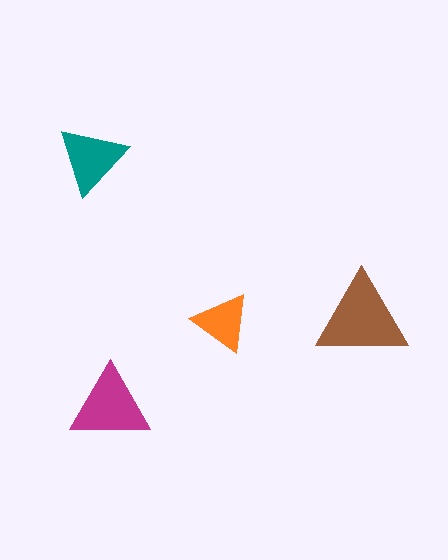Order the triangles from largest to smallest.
the brown one, the magenta one, the teal one, the orange one.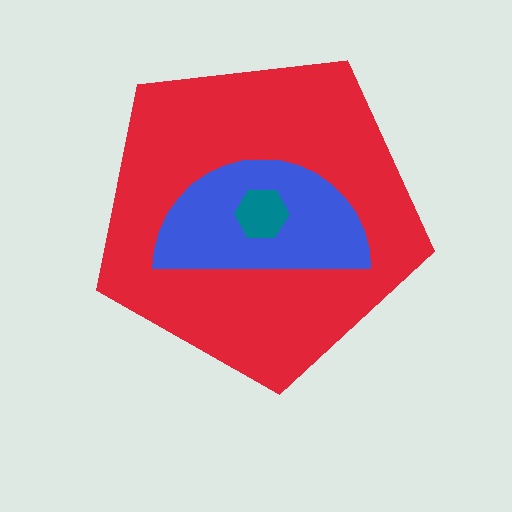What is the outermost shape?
The red pentagon.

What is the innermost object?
The teal hexagon.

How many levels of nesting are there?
3.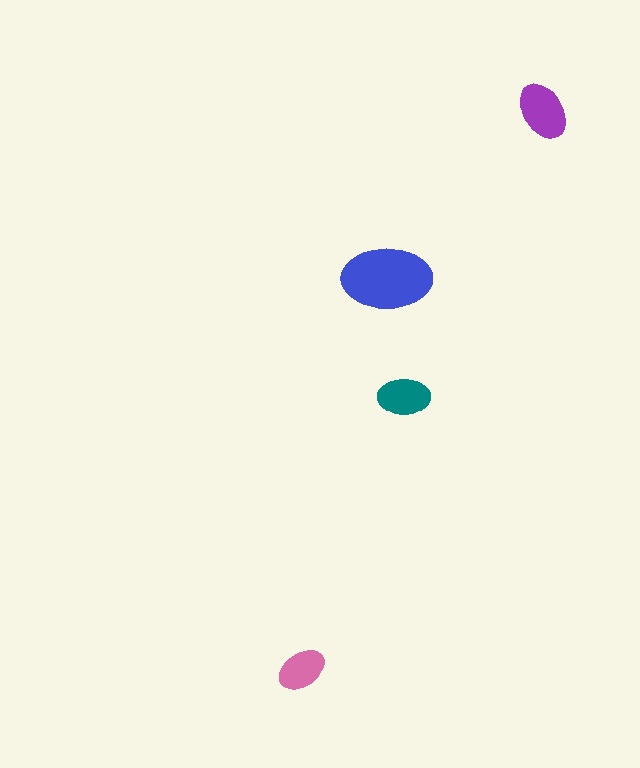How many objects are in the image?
There are 4 objects in the image.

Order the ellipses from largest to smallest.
the blue one, the purple one, the teal one, the pink one.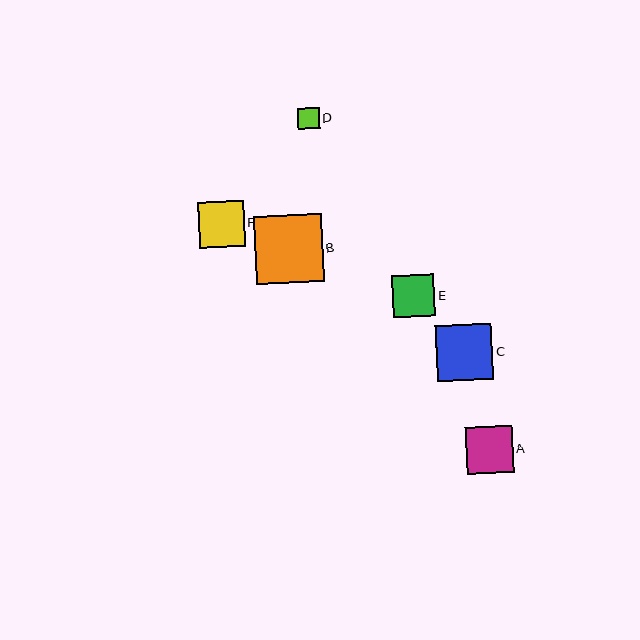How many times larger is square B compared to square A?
Square B is approximately 1.4 times the size of square A.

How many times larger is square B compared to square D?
Square B is approximately 3.2 times the size of square D.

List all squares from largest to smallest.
From largest to smallest: B, C, A, F, E, D.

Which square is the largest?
Square B is the largest with a size of approximately 68 pixels.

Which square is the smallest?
Square D is the smallest with a size of approximately 21 pixels.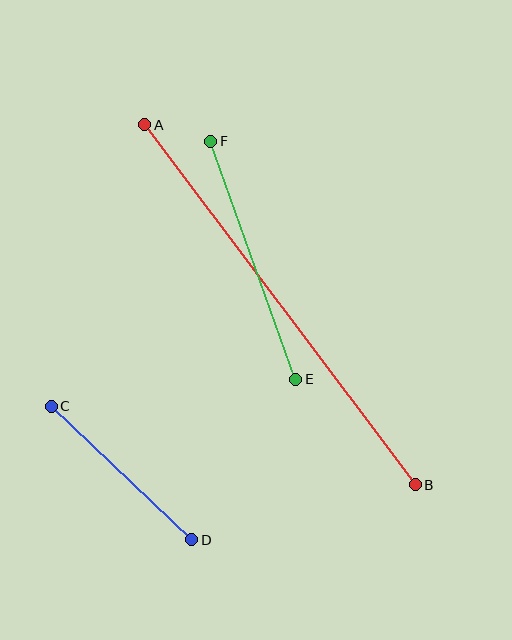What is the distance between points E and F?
The distance is approximately 253 pixels.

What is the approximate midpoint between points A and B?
The midpoint is at approximately (280, 305) pixels.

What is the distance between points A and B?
The distance is approximately 450 pixels.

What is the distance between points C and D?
The distance is approximately 194 pixels.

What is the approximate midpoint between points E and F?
The midpoint is at approximately (253, 260) pixels.